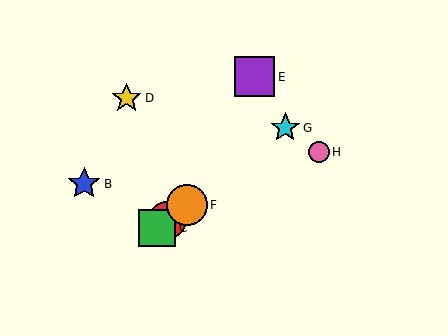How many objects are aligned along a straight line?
4 objects (A, C, F, G) are aligned along a straight line.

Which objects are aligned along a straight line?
Objects A, C, F, G are aligned along a straight line.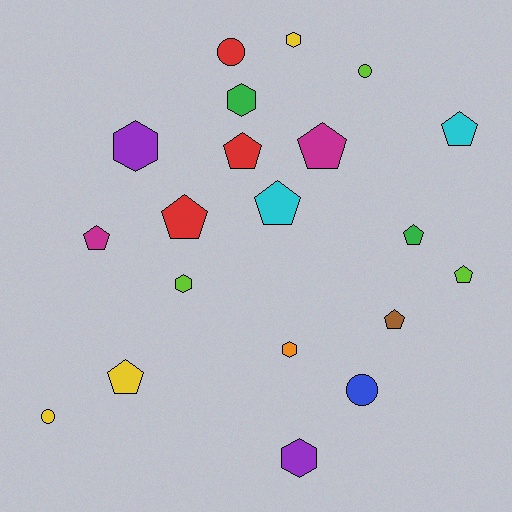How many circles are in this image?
There are 4 circles.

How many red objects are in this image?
There are 3 red objects.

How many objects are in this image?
There are 20 objects.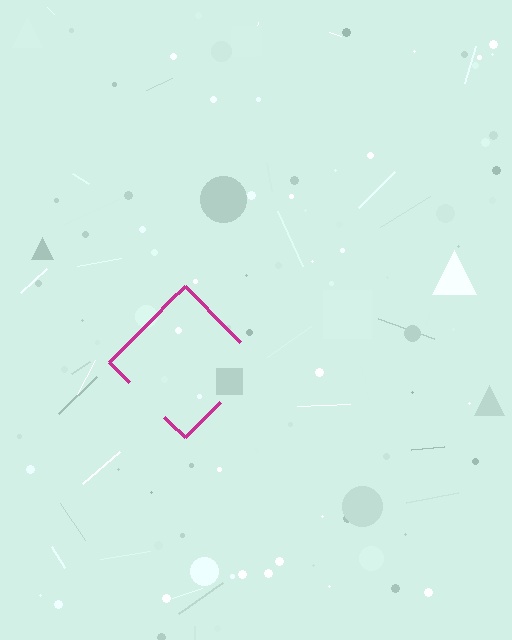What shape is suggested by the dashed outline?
The dashed outline suggests a diamond.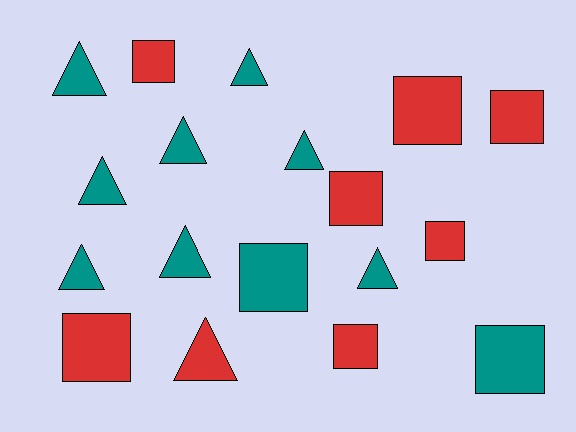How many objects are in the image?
There are 18 objects.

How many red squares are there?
There are 7 red squares.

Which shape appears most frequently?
Triangle, with 9 objects.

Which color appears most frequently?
Teal, with 10 objects.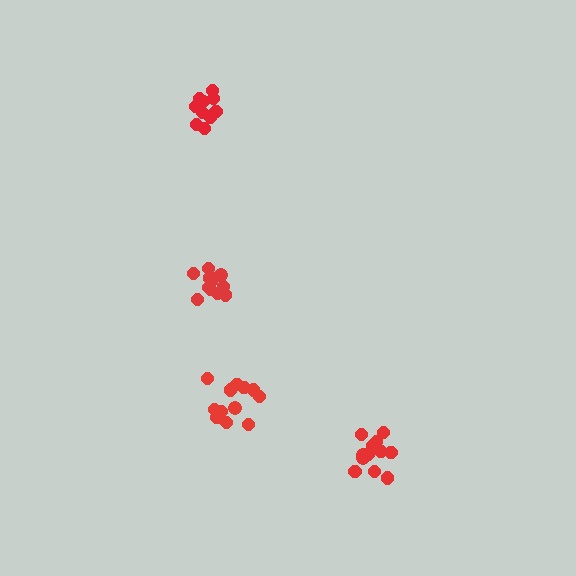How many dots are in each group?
Group 1: 13 dots, Group 2: 13 dots, Group 3: 10 dots, Group 4: 12 dots (48 total).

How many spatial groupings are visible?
There are 4 spatial groupings.